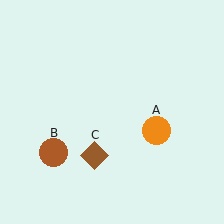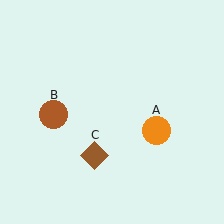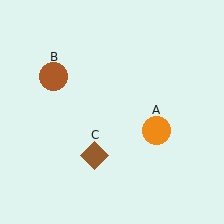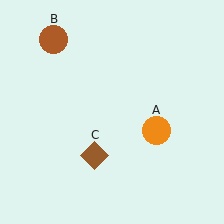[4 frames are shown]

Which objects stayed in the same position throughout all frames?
Orange circle (object A) and brown diamond (object C) remained stationary.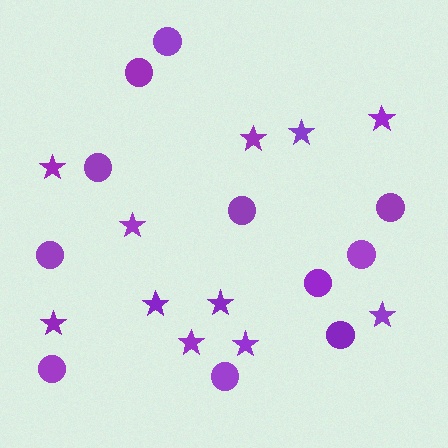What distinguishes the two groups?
There are 2 groups: one group of stars (11) and one group of circles (11).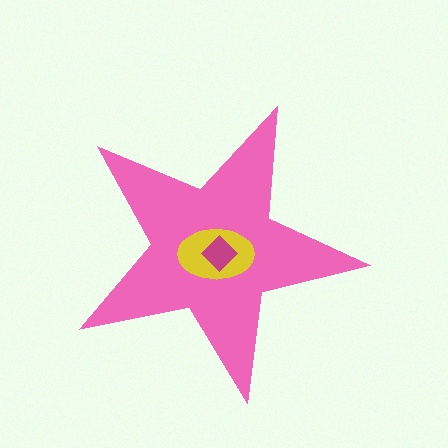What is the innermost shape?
The magenta diamond.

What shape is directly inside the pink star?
The yellow ellipse.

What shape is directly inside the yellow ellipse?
The magenta diamond.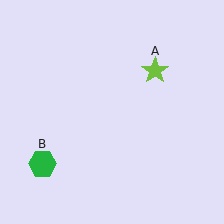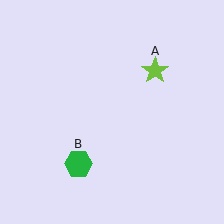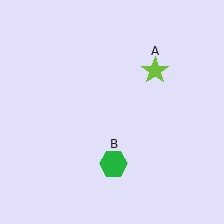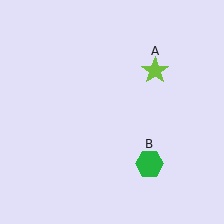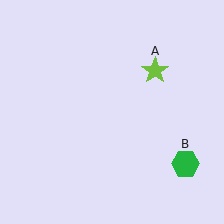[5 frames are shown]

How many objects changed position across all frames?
1 object changed position: green hexagon (object B).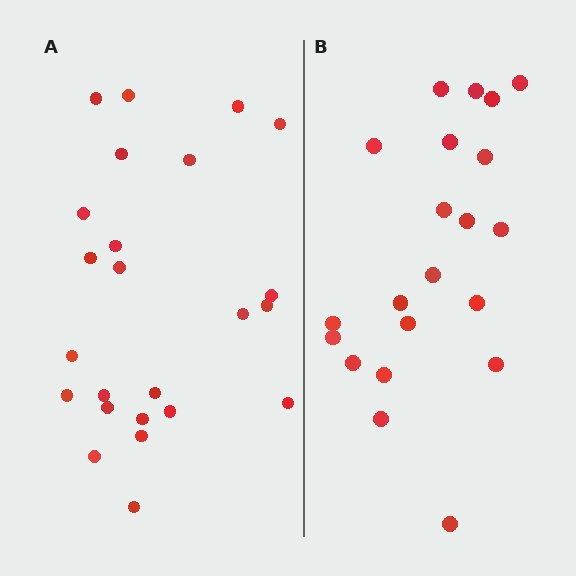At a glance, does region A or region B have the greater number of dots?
Region A (the left region) has more dots.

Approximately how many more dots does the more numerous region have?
Region A has just a few more — roughly 2 or 3 more dots than region B.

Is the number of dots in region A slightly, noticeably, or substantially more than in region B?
Region A has only slightly more — the two regions are fairly close. The ratio is roughly 1.1 to 1.